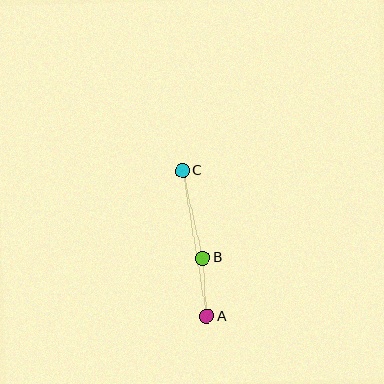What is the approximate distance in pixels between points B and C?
The distance between B and C is approximately 90 pixels.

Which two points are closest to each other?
Points A and B are closest to each other.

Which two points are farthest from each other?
Points A and C are farthest from each other.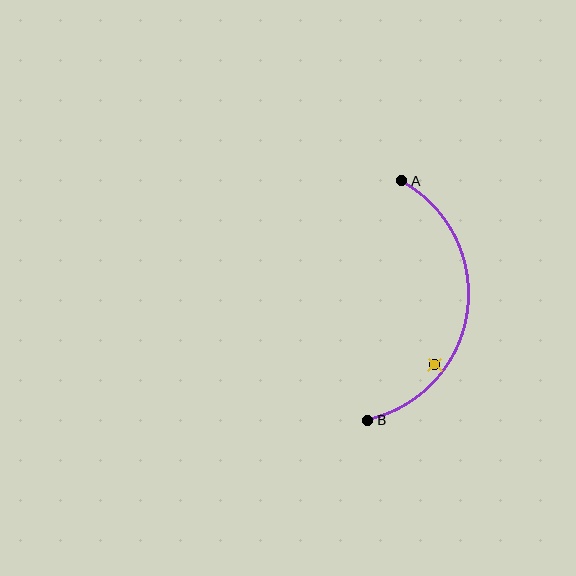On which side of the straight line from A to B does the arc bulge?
The arc bulges to the right of the straight line connecting A and B.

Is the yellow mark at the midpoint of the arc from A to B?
No — the yellow mark does not lie on the arc at all. It sits slightly inside the curve.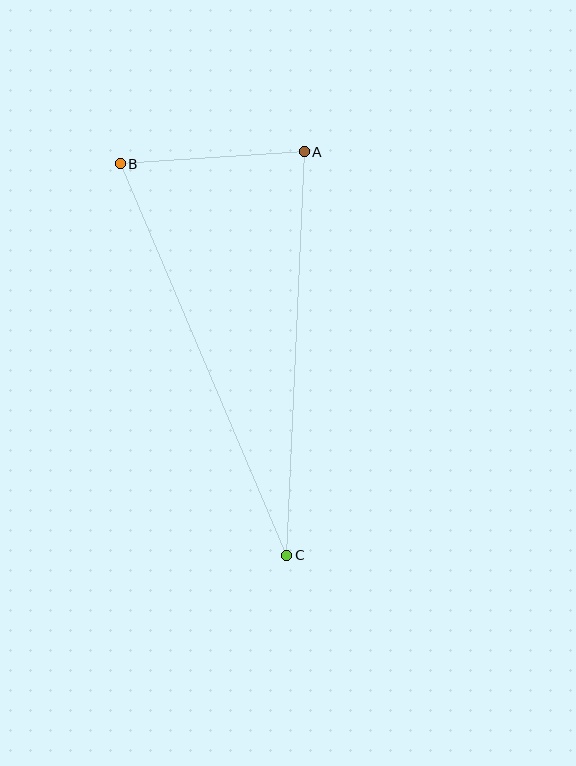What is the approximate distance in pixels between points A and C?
The distance between A and C is approximately 404 pixels.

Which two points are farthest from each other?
Points B and C are farthest from each other.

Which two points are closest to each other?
Points A and B are closest to each other.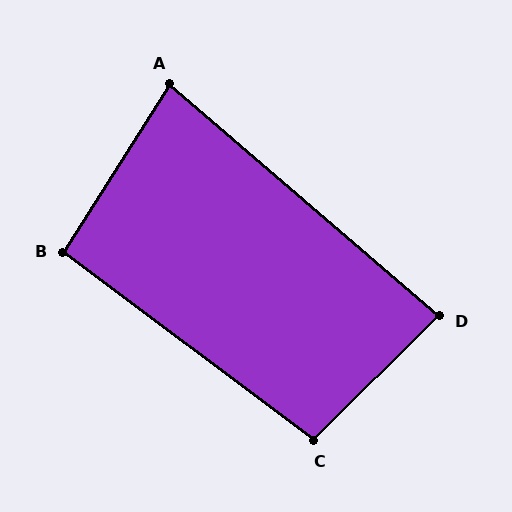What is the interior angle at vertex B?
Approximately 95 degrees (approximately right).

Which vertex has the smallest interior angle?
A, at approximately 81 degrees.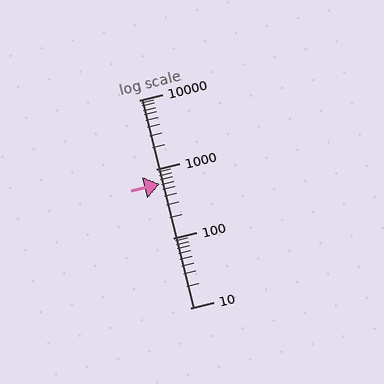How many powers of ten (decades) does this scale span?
The scale spans 3 decades, from 10 to 10000.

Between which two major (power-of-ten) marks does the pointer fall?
The pointer is between 100 and 1000.